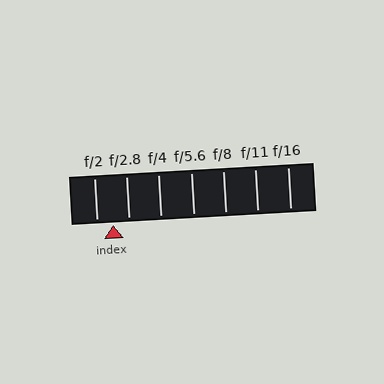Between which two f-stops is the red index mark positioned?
The index mark is between f/2 and f/2.8.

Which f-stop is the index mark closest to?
The index mark is closest to f/2.8.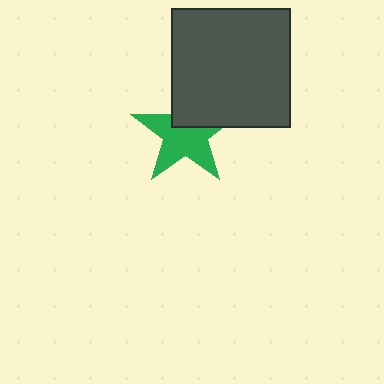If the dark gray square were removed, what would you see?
You would see the complete green star.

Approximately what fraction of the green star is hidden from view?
Roughly 34% of the green star is hidden behind the dark gray square.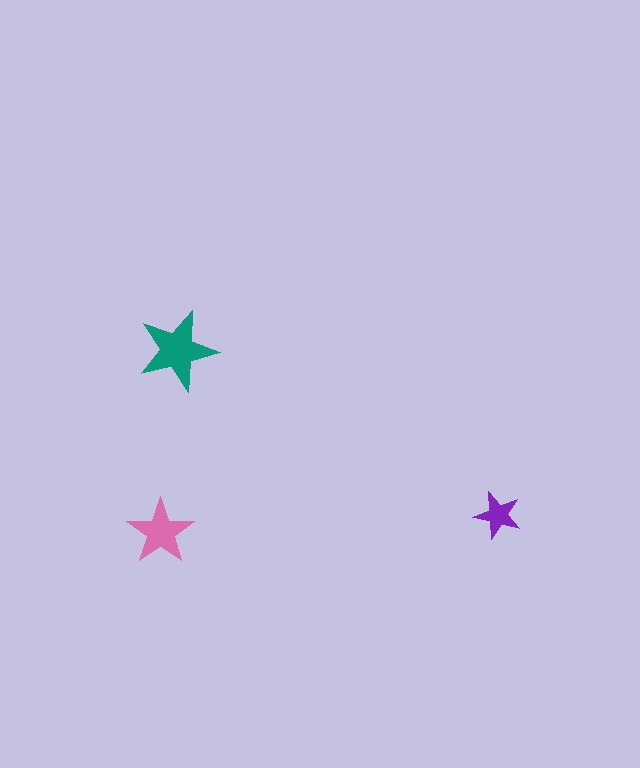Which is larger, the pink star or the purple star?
The pink one.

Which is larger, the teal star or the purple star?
The teal one.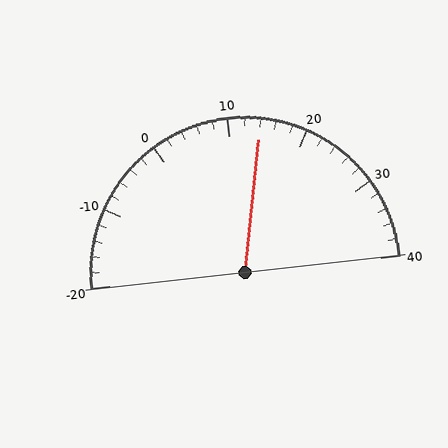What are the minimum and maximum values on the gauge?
The gauge ranges from -20 to 40.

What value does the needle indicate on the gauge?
The needle indicates approximately 14.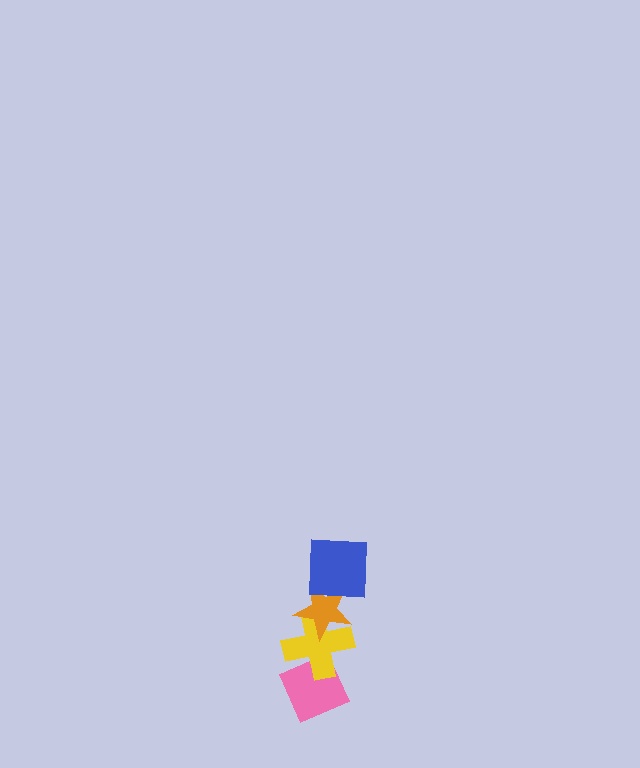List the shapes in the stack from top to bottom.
From top to bottom: the blue square, the orange star, the yellow cross, the pink diamond.